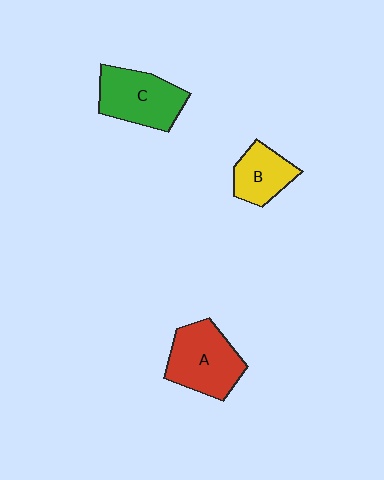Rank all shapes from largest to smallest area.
From largest to smallest: A (red), C (green), B (yellow).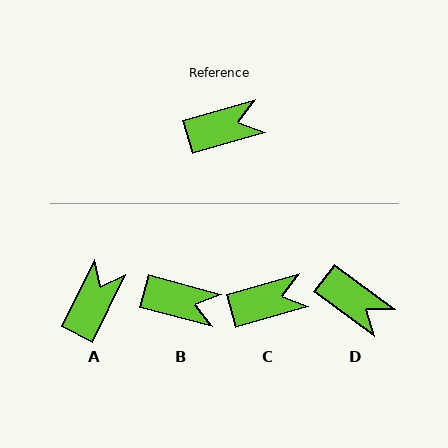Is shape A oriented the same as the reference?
No, it is off by about 48 degrees.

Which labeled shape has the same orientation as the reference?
C.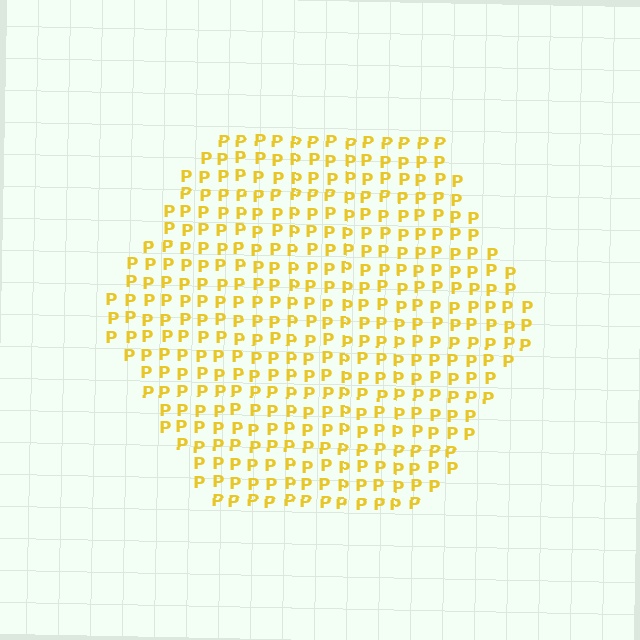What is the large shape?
The large shape is a hexagon.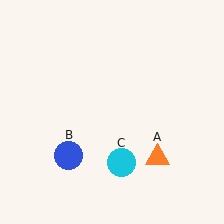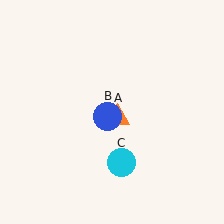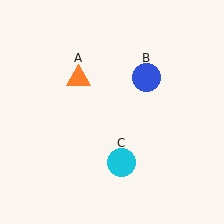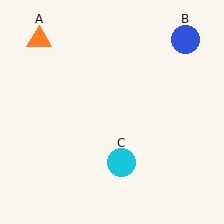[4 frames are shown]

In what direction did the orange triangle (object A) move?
The orange triangle (object A) moved up and to the left.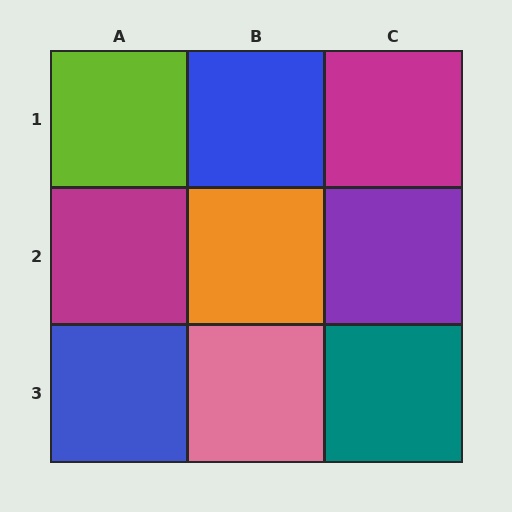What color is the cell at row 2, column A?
Magenta.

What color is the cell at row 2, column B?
Orange.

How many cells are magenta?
2 cells are magenta.